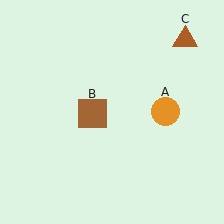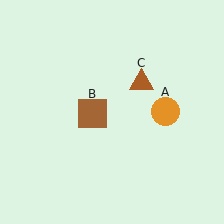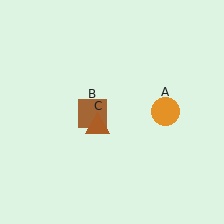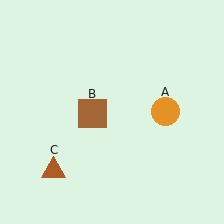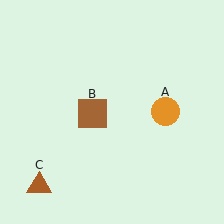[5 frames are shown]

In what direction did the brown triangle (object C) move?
The brown triangle (object C) moved down and to the left.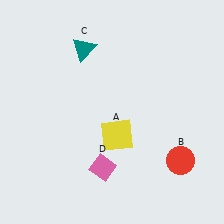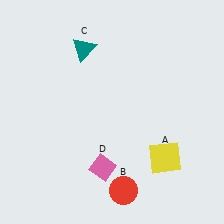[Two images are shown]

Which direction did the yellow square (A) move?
The yellow square (A) moved right.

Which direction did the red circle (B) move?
The red circle (B) moved left.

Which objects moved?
The objects that moved are: the yellow square (A), the red circle (B).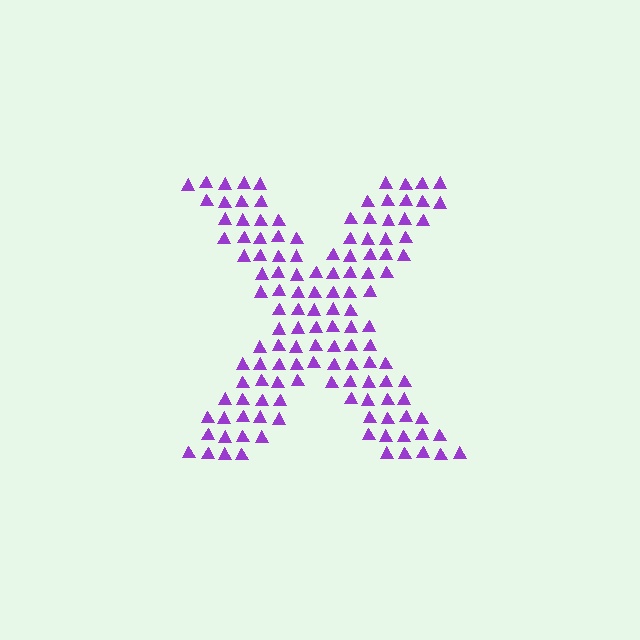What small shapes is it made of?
It is made of small triangles.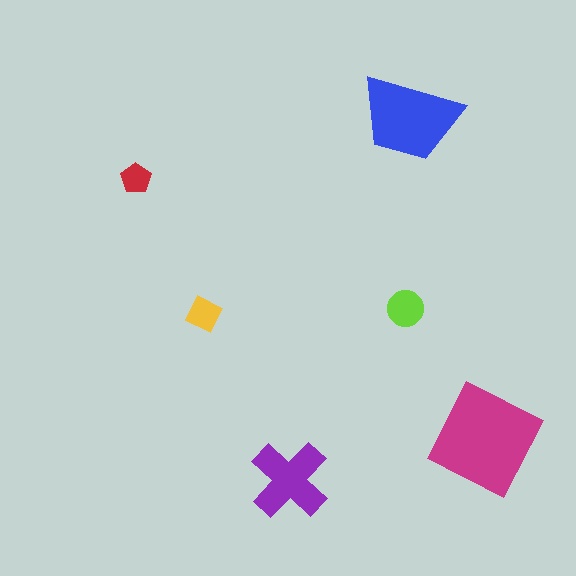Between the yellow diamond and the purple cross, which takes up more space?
The purple cross.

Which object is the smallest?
The red pentagon.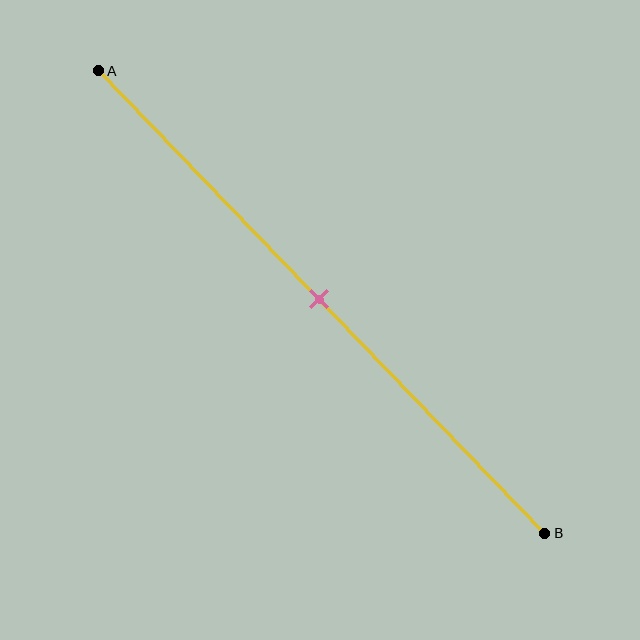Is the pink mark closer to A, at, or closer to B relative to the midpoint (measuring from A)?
The pink mark is approximately at the midpoint of segment AB.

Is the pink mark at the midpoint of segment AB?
Yes, the mark is approximately at the midpoint.